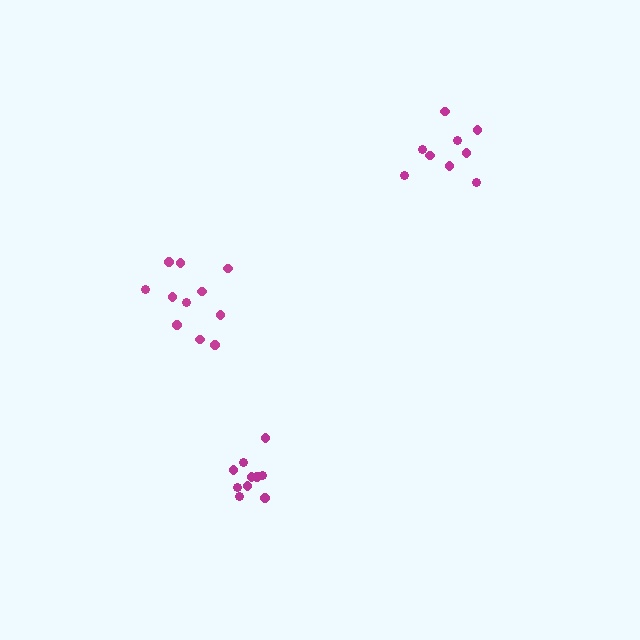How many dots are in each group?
Group 1: 9 dots, Group 2: 11 dots, Group 3: 10 dots (30 total).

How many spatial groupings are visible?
There are 3 spatial groupings.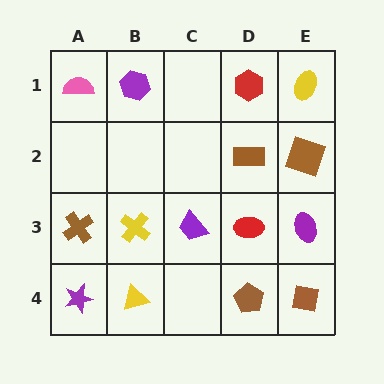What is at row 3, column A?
A brown cross.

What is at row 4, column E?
A brown square.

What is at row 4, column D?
A brown pentagon.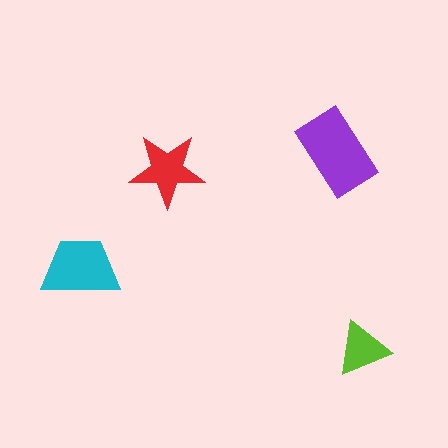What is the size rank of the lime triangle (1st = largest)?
4th.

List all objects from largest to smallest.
The purple rectangle, the cyan trapezoid, the red star, the lime triangle.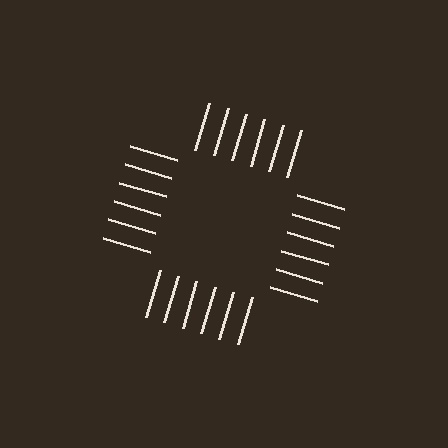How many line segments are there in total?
24 — 6 along each of the 4 edges.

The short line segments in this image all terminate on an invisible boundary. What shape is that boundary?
An illusory square — the line segments terminate on its edges but no continuous stroke is drawn.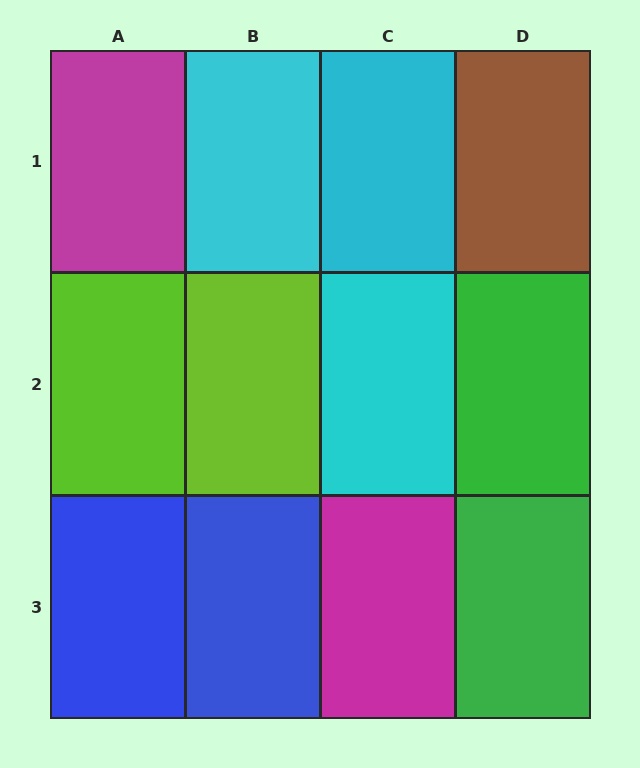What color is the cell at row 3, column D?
Green.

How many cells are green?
2 cells are green.